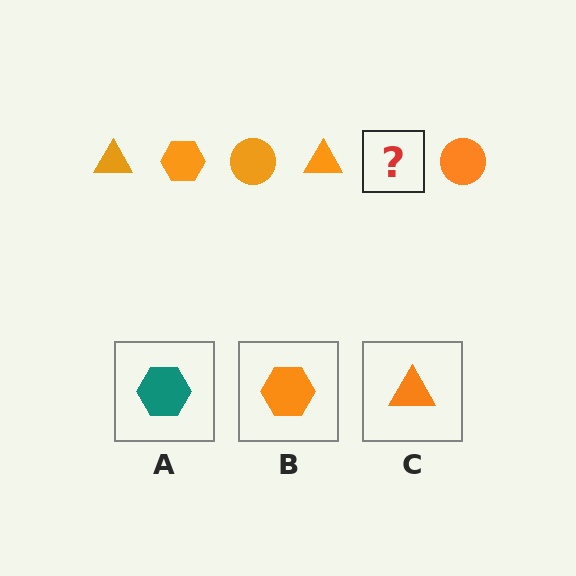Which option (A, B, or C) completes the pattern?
B.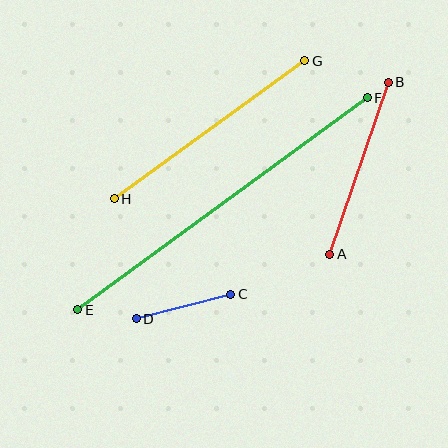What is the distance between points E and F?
The distance is approximately 359 pixels.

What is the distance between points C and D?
The distance is approximately 98 pixels.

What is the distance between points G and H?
The distance is approximately 236 pixels.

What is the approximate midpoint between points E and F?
The midpoint is at approximately (222, 204) pixels.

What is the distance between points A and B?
The distance is approximately 182 pixels.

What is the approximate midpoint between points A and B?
The midpoint is at approximately (359, 168) pixels.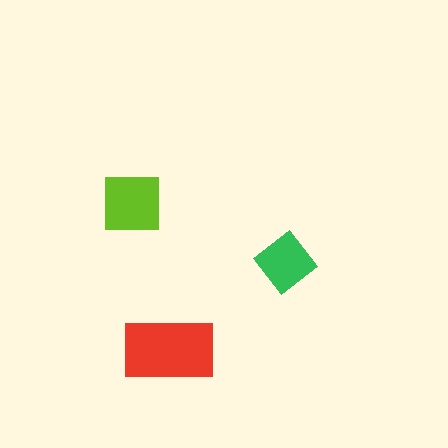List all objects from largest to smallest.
The red rectangle, the lime square, the green diamond.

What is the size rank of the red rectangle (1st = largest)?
1st.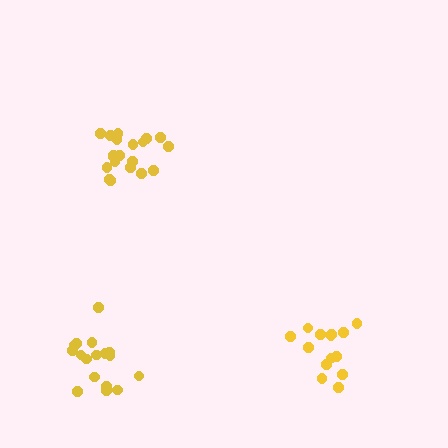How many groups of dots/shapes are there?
There are 3 groups.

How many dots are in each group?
Group 1: 15 dots, Group 2: 21 dots, Group 3: 17 dots (53 total).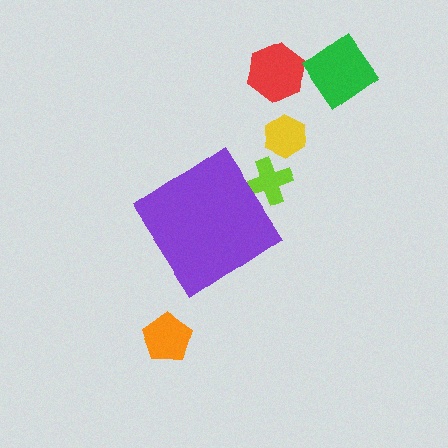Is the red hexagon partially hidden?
No, the red hexagon is fully visible.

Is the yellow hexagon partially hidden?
No, the yellow hexagon is fully visible.